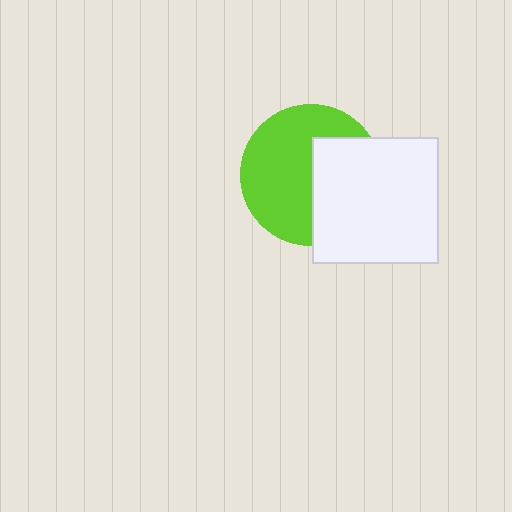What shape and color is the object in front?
The object in front is a white square.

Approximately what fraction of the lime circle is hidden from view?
Roughly 41% of the lime circle is hidden behind the white square.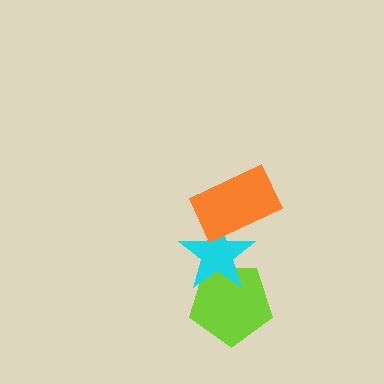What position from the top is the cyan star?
The cyan star is 2nd from the top.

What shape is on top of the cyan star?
The orange rectangle is on top of the cyan star.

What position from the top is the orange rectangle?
The orange rectangle is 1st from the top.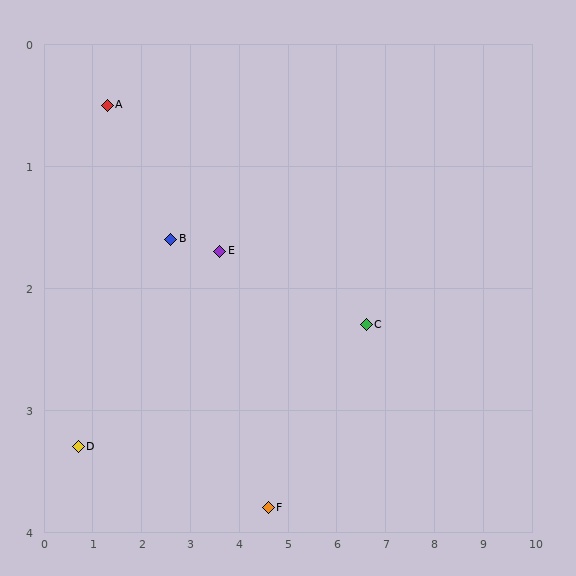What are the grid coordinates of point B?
Point B is at approximately (2.6, 1.6).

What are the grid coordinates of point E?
Point E is at approximately (3.6, 1.7).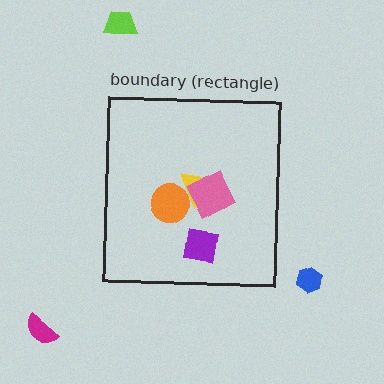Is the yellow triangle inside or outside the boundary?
Inside.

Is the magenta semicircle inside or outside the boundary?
Outside.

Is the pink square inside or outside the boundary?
Inside.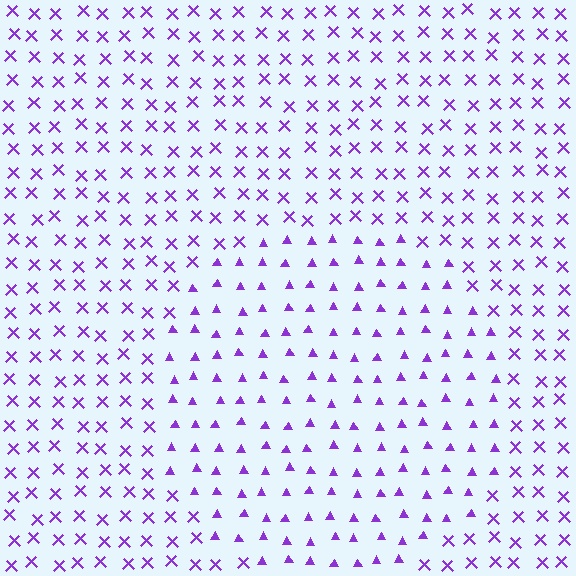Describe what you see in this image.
The image is filled with small purple elements arranged in a uniform grid. A circle-shaped region contains triangles, while the surrounding area contains X marks. The boundary is defined purely by the change in element shape.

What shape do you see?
I see a circle.